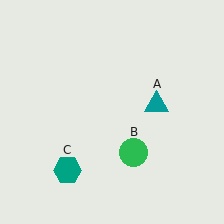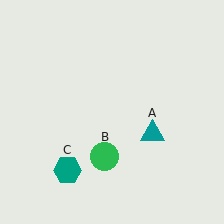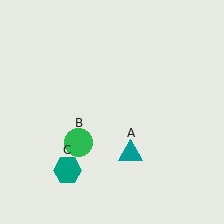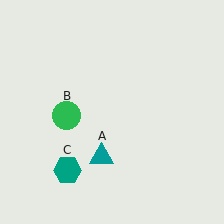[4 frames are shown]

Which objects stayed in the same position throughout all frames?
Teal hexagon (object C) remained stationary.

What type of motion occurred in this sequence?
The teal triangle (object A), green circle (object B) rotated clockwise around the center of the scene.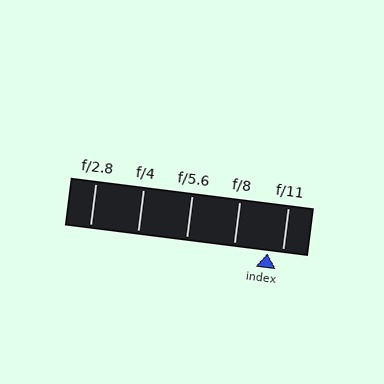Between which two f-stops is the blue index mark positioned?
The index mark is between f/8 and f/11.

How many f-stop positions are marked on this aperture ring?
There are 5 f-stop positions marked.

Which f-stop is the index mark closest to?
The index mark is closest to f/11.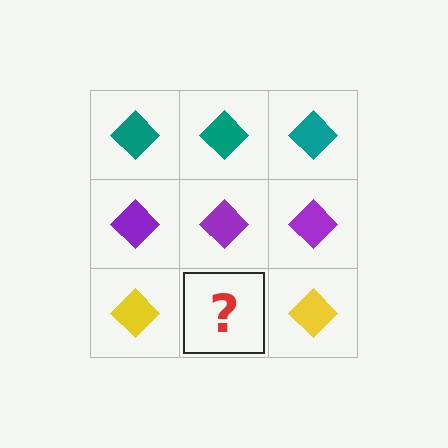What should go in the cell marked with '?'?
The missing cell should contain a yellow diamond.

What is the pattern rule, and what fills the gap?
The rule is that each row has a consistent color. The gap should be filled with a yellow diamond.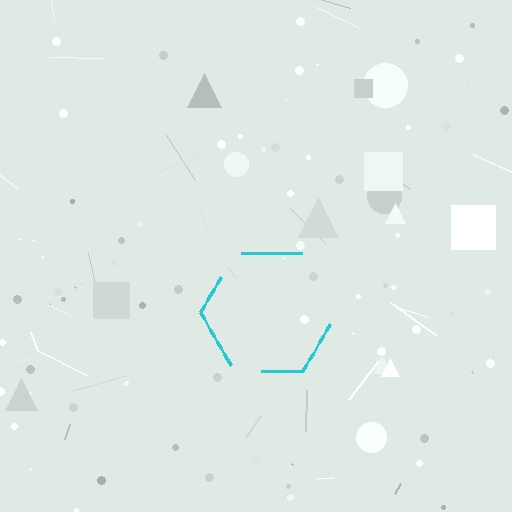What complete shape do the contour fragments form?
The contour fragments form a hexagon.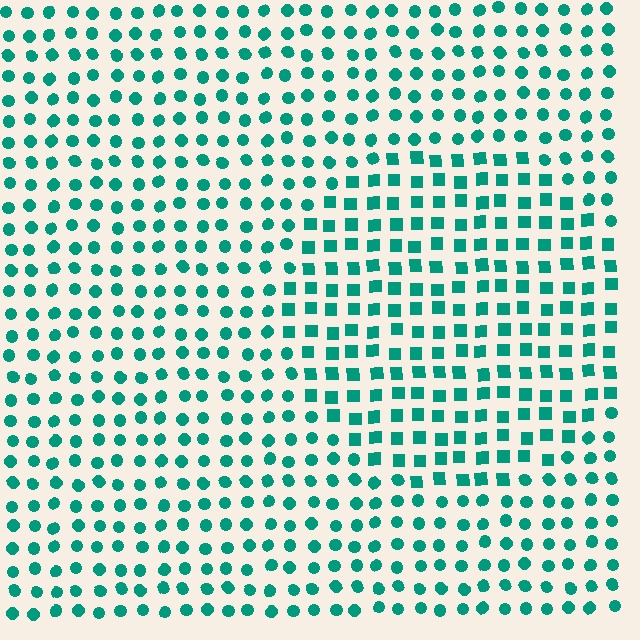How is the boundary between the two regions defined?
The boundary is defined by a change in element shape: squares inside vs. circles outside. All elements share the same color and spacing.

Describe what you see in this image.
The image is filled with small teal elements arranged in a uniform grid. A circle-shaped region contains squares, while the surrounding area contains circles. The boundary is defined purely by the change in element shape.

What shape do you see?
I see a circle.